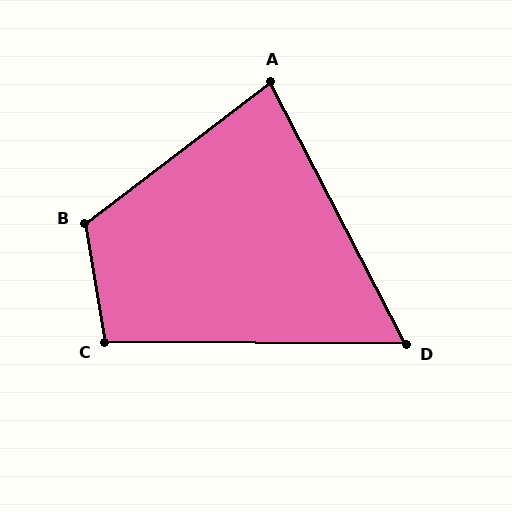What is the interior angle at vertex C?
Approximately 100 degrees (obtuse).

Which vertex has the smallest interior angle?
D, at approximately 62 degrees.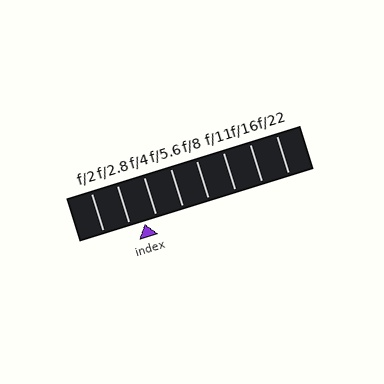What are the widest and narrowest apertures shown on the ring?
The widest aperture shown is f/2 and the narrowest is f/22.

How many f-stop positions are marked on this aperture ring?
There are 8 f-stop positions marked.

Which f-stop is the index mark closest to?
The index mark is closest to f/4.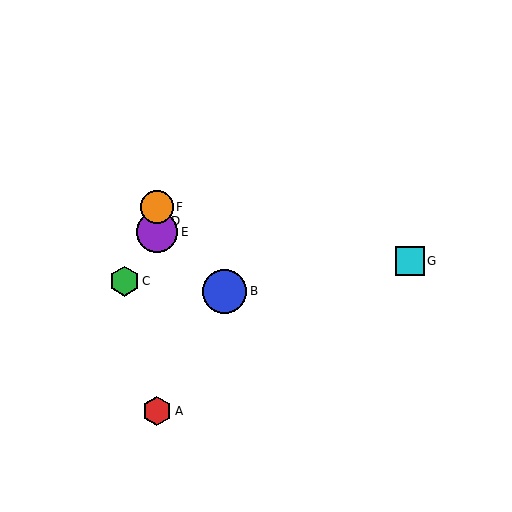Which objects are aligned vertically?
Objects A, D, E, F are aligned vertically.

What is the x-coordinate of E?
Object E is at x≈157.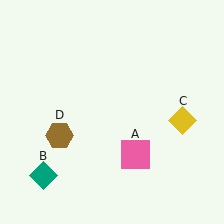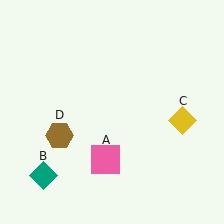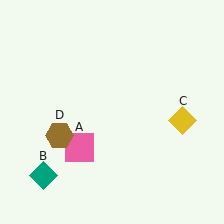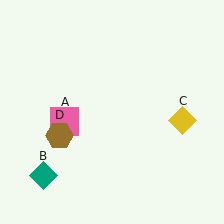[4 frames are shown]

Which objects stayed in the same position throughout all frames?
Teal diamond (object B) and yellow diamond (object C) and brown hexagon (object D) remained stationary.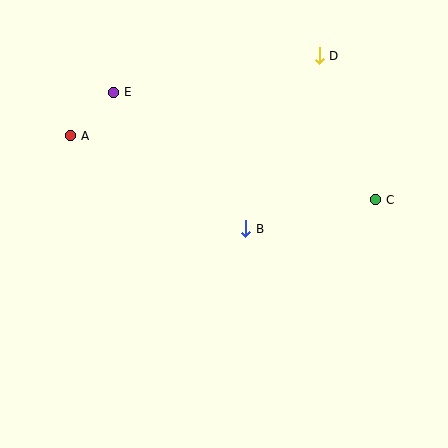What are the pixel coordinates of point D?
Point D is at (319, 56).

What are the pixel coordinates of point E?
Point E is at (114, 92).